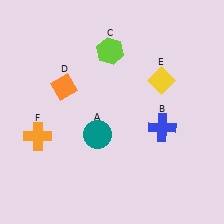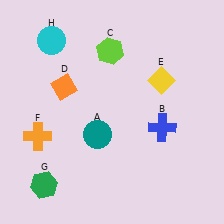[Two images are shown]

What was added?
A green hexagon (G), a cyan circle (H) were added in Image 2.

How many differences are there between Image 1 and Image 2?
There are 2 differences between the two images.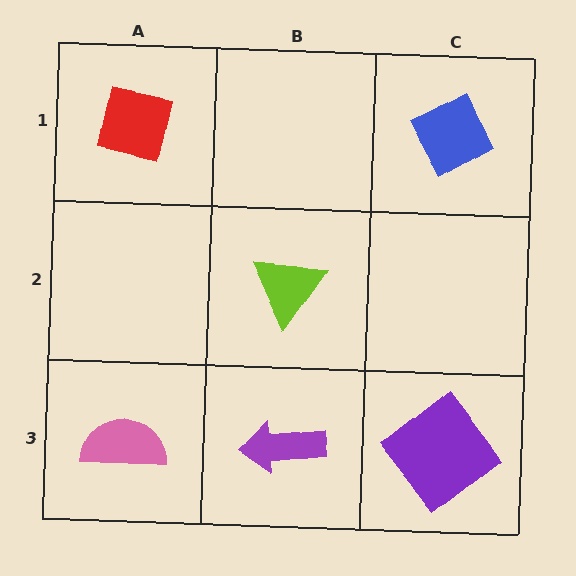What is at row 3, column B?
A purple arrow.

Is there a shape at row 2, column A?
No, that cell is empty.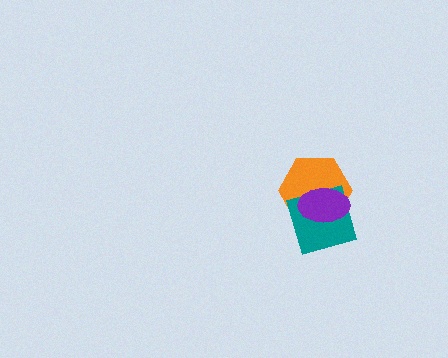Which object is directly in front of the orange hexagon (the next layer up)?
The teal square is directly in front of the orange hexagon.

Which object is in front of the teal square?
The purple ellipse is in front of the teal square.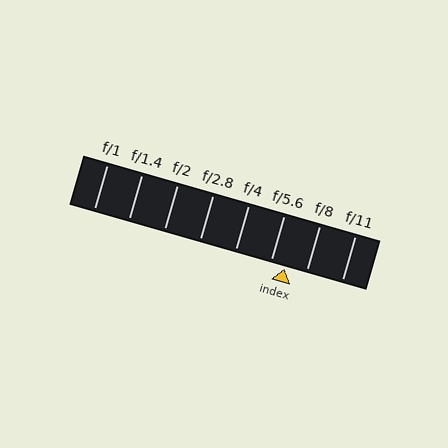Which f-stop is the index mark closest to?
The index mark is closest to f/5.6.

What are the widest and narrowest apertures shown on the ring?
The widest aperture shown is f/1 and the narrowest is f/11.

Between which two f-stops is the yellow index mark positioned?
The index mark is between f/5.6 and f/8.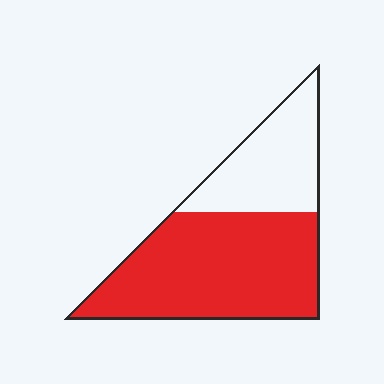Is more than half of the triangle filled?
Yes.